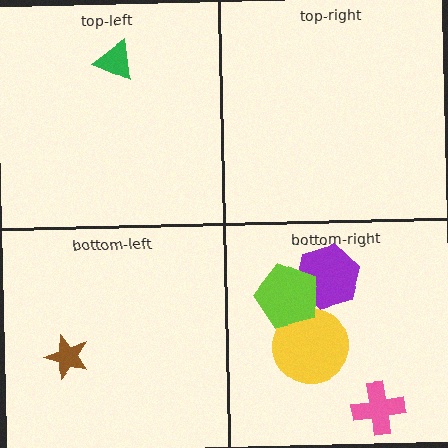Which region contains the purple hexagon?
The bottom-right region.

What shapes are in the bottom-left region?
The brown star.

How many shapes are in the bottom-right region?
4.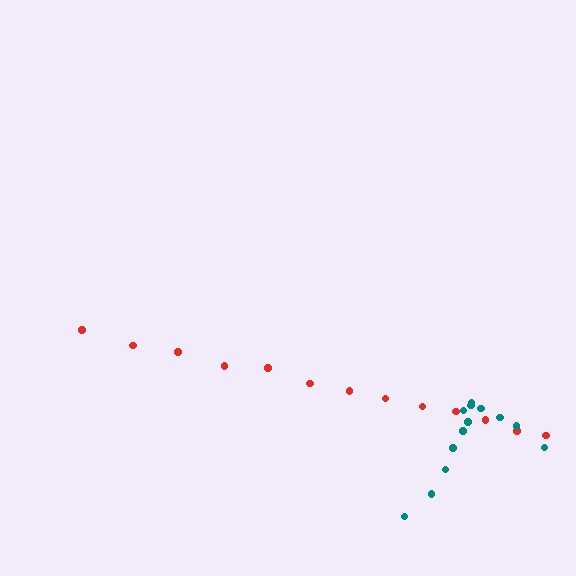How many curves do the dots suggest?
There are 2 distinct paths.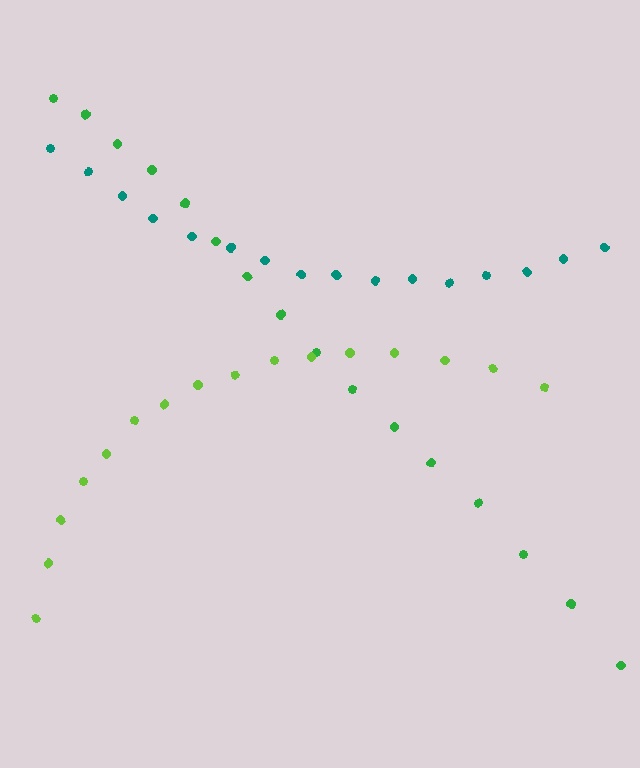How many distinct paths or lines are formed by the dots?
There are 3 distinct paths.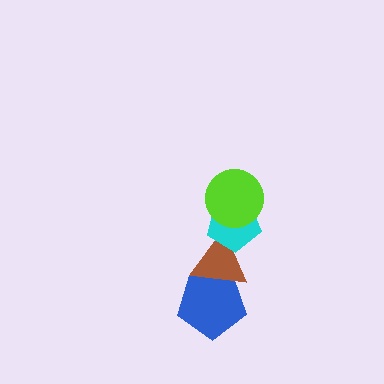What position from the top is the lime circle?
The lime circle is 1st from the top.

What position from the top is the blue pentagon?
The blue pentagon is 4th from the top.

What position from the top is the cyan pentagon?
The cyan pentagon is 2nd from the top.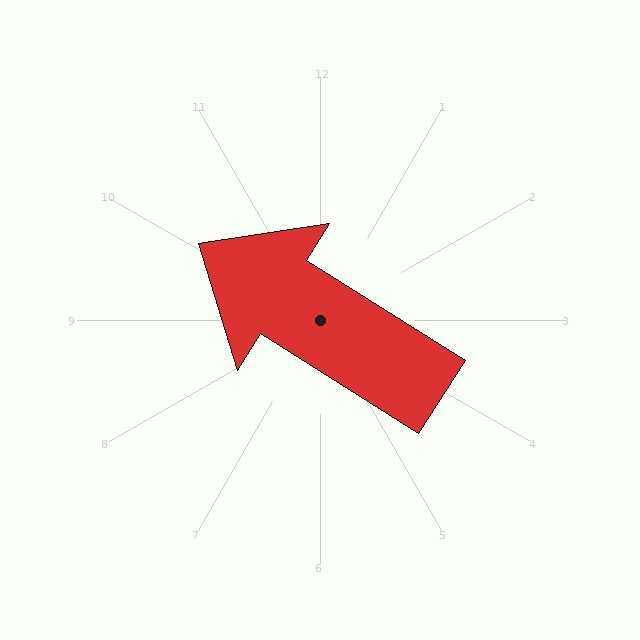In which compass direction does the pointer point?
Northwest.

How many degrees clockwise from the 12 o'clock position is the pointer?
Approximately 302 degrees.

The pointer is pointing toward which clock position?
Roughly 10 o'clock.